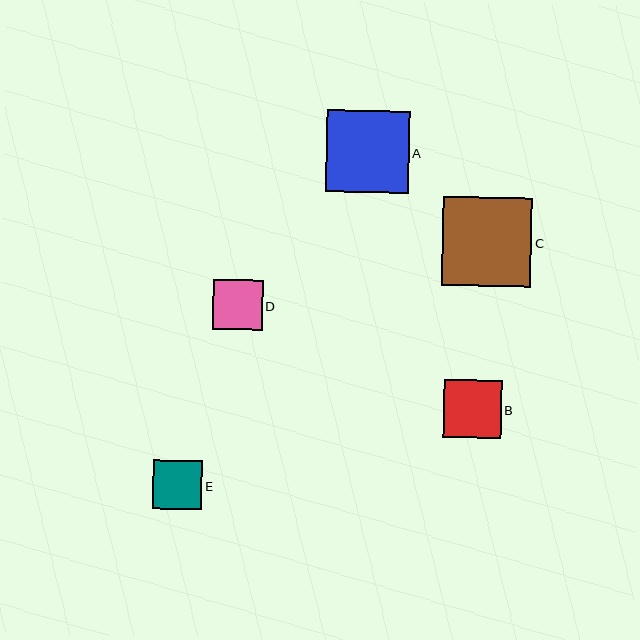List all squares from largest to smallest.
From largest to smallest: C, A, B, D, E.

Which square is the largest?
Square C is the largest with a size of approximately 89 pixels.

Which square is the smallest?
Square E is the smallest with a size of approximately 49 pixels.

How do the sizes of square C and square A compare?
Square C and square A are approximately the same size.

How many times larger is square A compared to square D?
Square A is approximately 1.7 times the size of square D.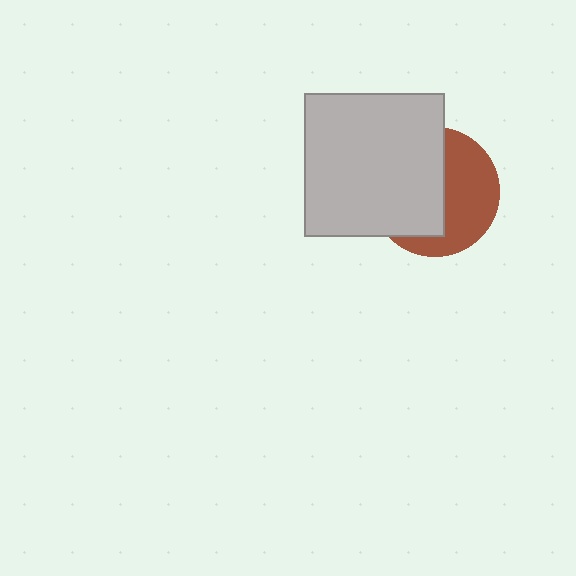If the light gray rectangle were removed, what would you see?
You would see the complete brown circle.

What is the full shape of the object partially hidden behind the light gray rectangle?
The partially hidden object is a brown circle.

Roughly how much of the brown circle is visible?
About half of it is visible (roughly 46%).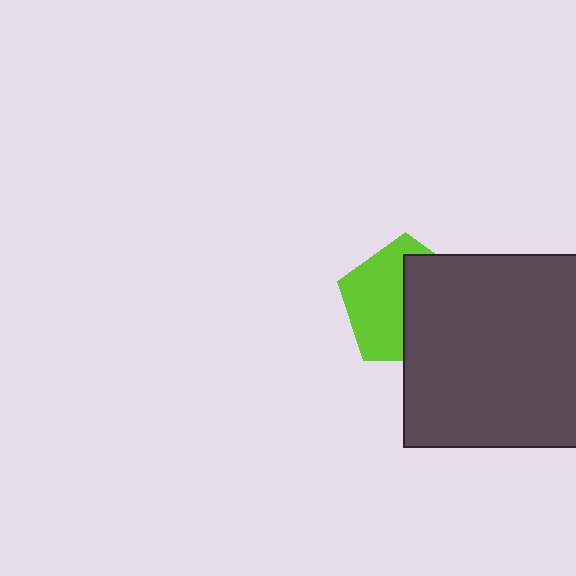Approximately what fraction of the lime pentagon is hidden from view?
Roughly 49% of the lime pentagon is hidden behind the dark gray rectangle.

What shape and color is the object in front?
The object in front is a dark gray rectangle.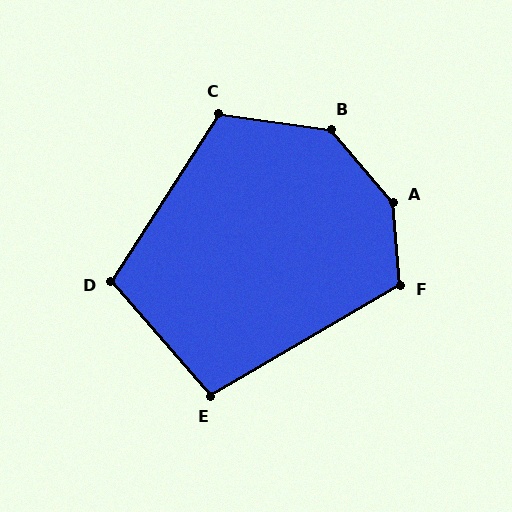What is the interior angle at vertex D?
Approximately 106 degrees (obtuse).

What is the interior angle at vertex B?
Approximately 138 degrees (obtuse).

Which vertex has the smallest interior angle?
E, at approximately 101 degrees.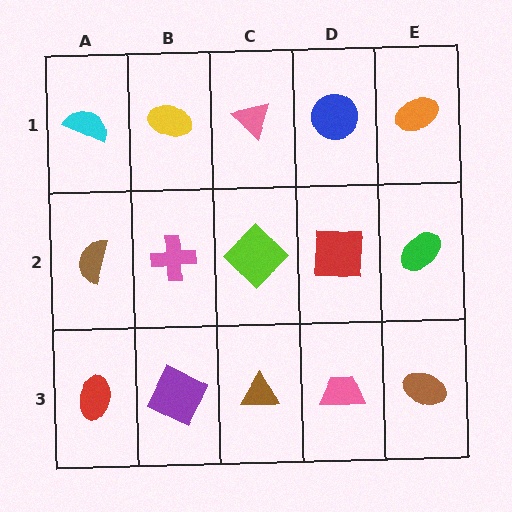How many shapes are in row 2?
5 shapes.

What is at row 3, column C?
A brown triangle.